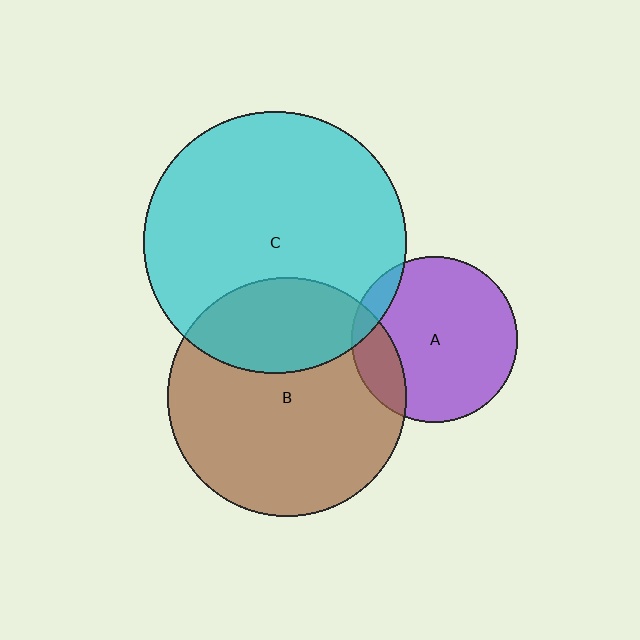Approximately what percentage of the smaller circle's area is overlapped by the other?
Approximately 10%.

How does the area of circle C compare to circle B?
Approximately 1.2 times.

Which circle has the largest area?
Circle C (cyan).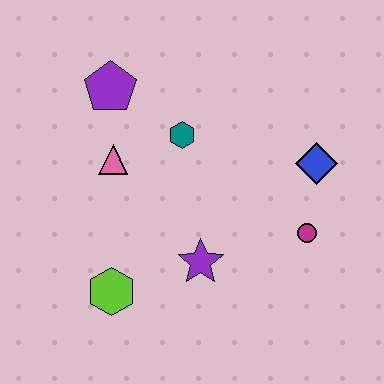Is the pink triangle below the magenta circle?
No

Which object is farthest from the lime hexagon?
The blue diamond is farthest from the lime hexagon.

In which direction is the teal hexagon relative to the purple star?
The teal hexagon is above the purple star.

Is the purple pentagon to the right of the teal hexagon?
No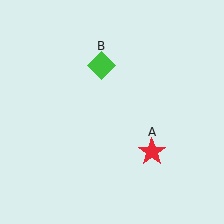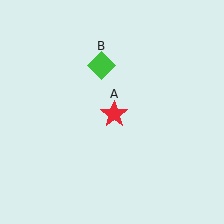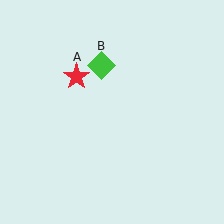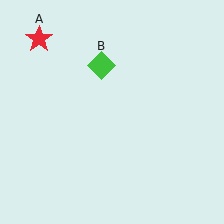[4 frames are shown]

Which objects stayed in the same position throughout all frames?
Green diamond (object B) remained stationary.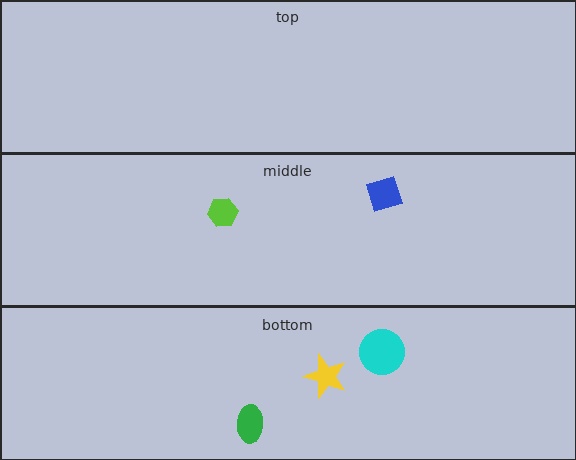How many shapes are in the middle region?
2.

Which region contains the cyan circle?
The bottom region.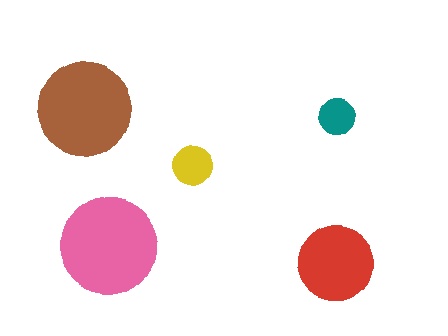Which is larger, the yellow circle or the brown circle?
The brown one.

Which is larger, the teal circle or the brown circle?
The brown one.